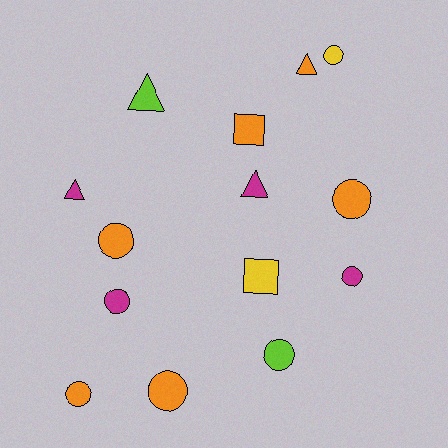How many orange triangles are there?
There is 1 orange triangle.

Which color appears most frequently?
Orange, with 6 objects.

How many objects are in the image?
There are 14 objects.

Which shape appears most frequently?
Circle, with 8 objects.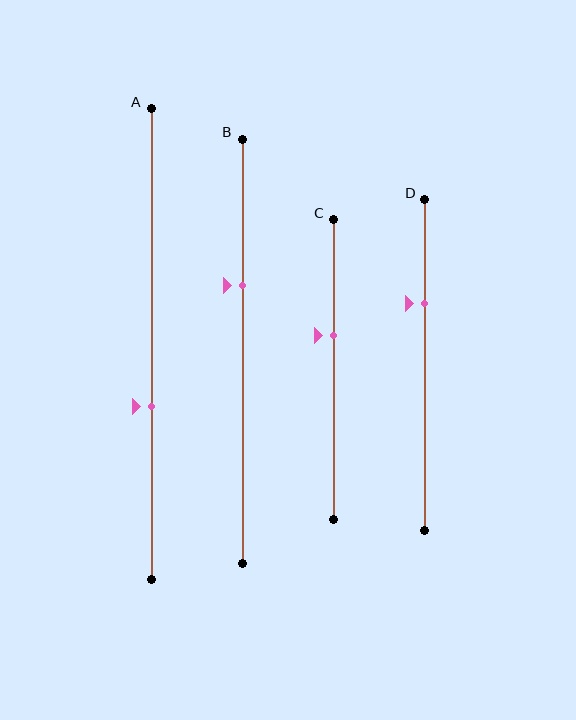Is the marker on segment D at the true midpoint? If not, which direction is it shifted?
No, the marker on segment D is shifted upward by about 19% of the segment length.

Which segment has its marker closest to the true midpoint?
Segment C has its marker closest to the true midpoint.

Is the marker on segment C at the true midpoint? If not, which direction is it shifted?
No, the marker on segment C is shifted upward by about 11% of the segment length.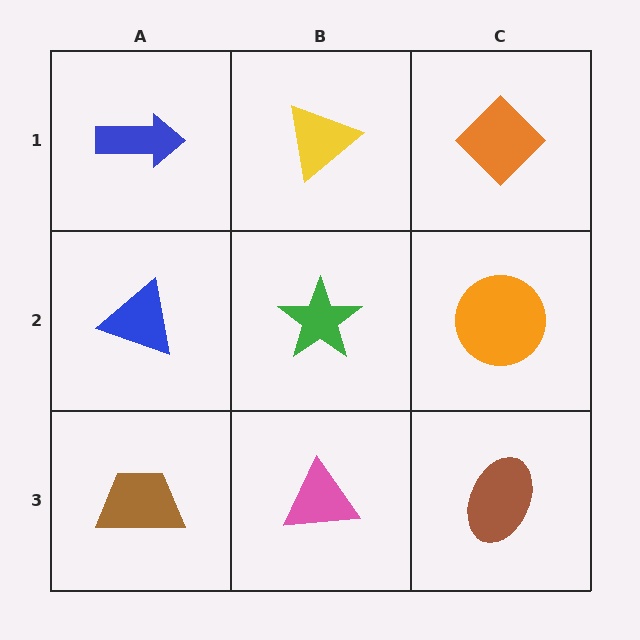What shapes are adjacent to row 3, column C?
An orange circle (row 2, column C), a pink triangle (row 3, column B).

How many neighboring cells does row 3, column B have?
3.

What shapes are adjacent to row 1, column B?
A green star (row 2, column B), a blue arrow (row 1, column A), an orange diamond (row 1, column C).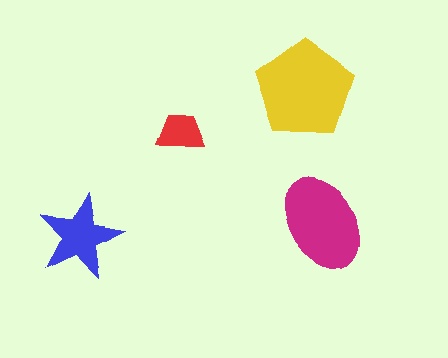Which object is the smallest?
The red trapezoid.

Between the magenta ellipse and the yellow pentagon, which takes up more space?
The yellow pentagon.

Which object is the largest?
The yellow pentagon.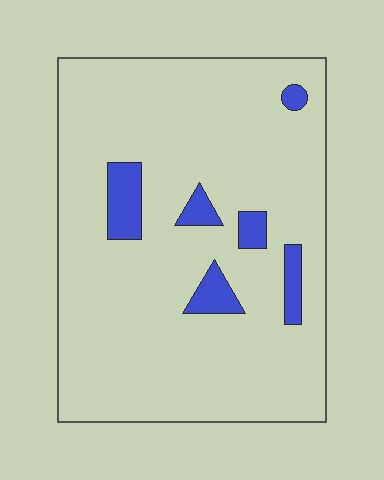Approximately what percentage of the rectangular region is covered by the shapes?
Approximately 10%.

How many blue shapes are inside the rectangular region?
6.